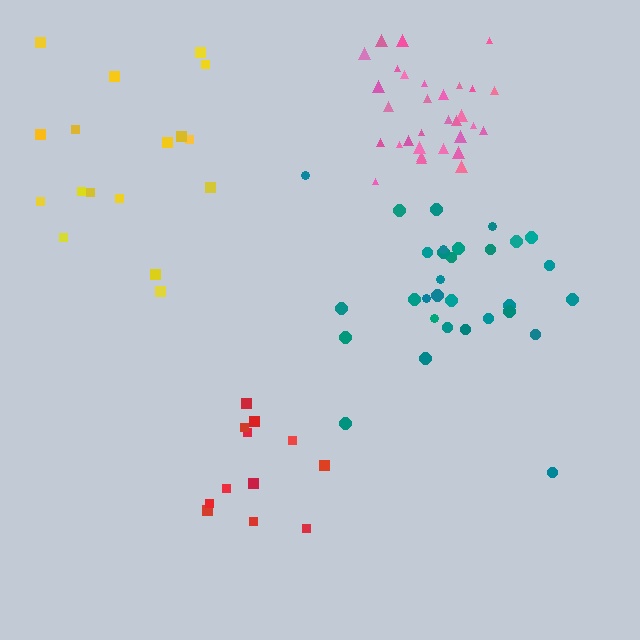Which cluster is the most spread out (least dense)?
Yellow.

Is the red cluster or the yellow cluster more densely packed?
Red.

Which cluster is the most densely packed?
Pink.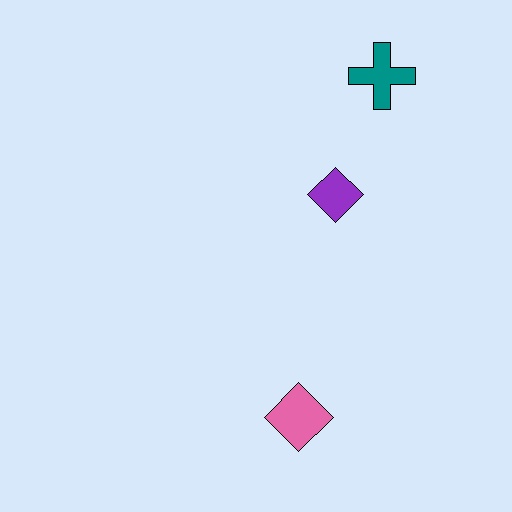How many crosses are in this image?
There is 1 cross.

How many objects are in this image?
There are 3 objects.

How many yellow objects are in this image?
There are no yellow objects.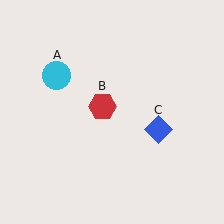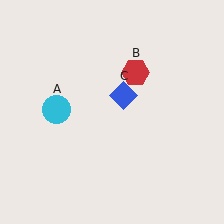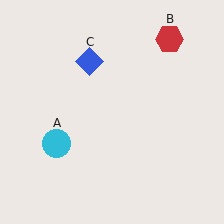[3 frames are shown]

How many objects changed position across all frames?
3 objects changed position: cyan circle (object A), red hexagon (object B), blue diamond (object C).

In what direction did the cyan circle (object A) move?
The cyan circle (object A) moved down.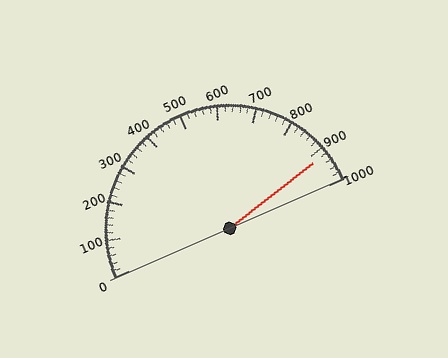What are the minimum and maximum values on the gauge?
The gauge ranges from 0 to 1000.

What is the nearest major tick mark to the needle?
The nearest major tick mark is 900.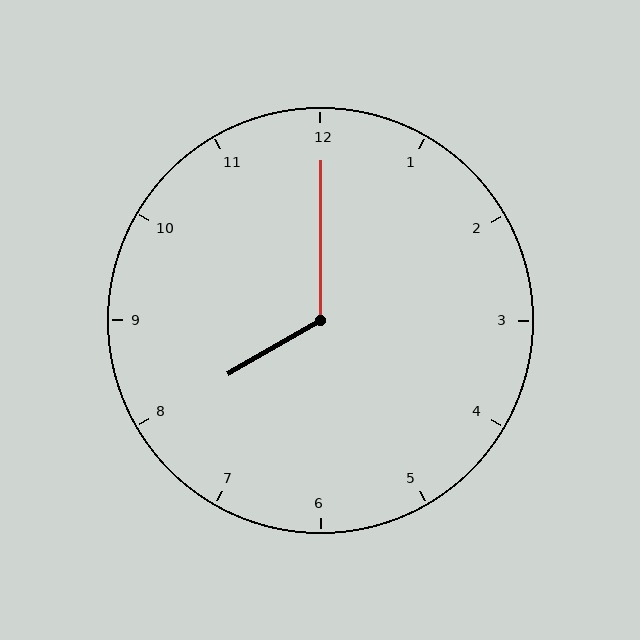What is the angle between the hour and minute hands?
Approximately 120 degrees.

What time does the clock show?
8:00.